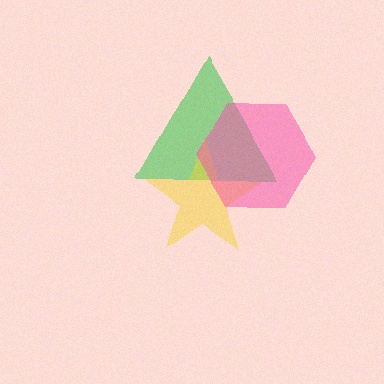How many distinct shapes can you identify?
There are 3 distinct shapes: a green triangle, a yellow star, a pink hexagon.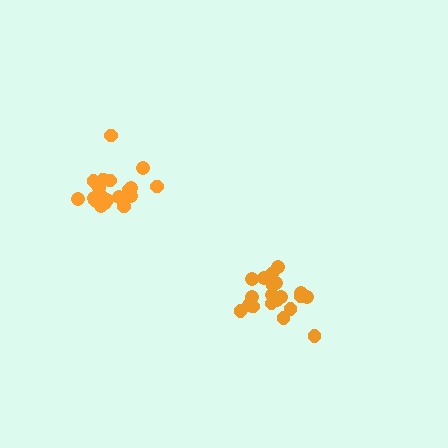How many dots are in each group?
Group 1: 20 dots, Group 2: 20 dots (40 total).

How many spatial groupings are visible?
There are 2 spatial groupings.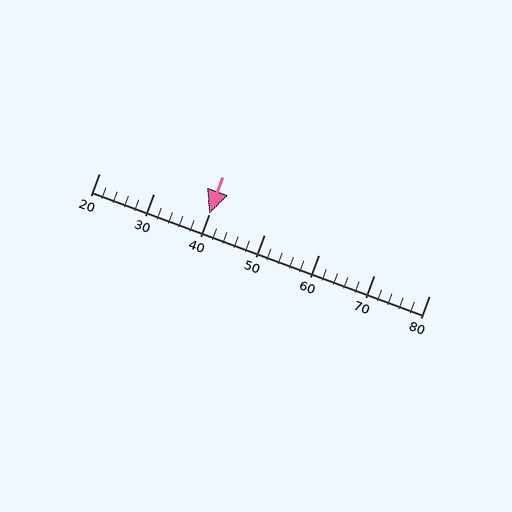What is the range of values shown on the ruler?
The ruler shows values from 20 to 80.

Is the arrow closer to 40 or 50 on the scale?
The arrow is closer to 40.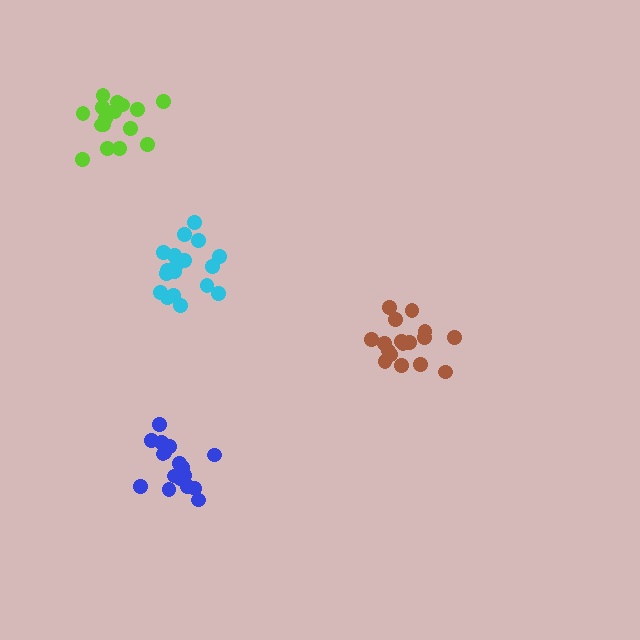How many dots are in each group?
Group 1: 18 dots, Group 2: 17 dots, Group 3: 16 dots, Group 4: 17 dots (68 total).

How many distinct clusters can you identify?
There are 4 distinct clusters.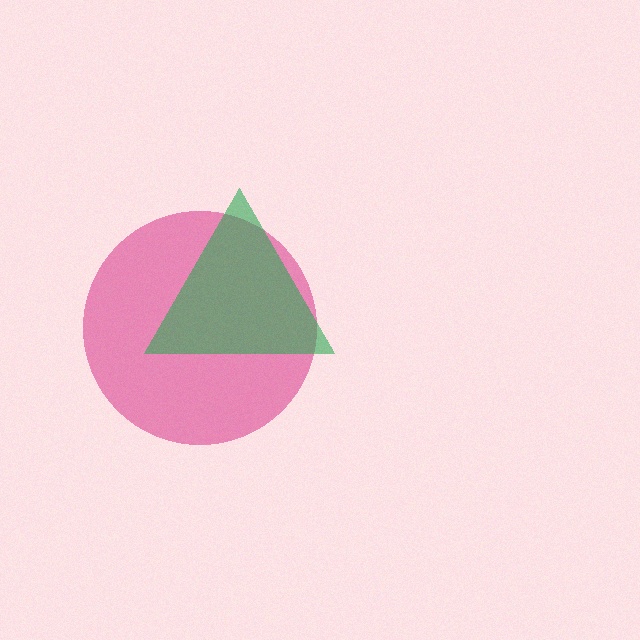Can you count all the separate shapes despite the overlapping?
Yes, there are 2 separate shapes.